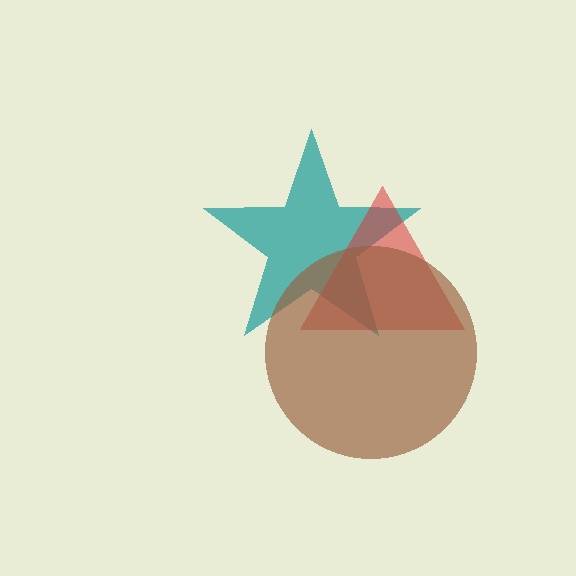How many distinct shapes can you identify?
There are 3 distinct shapes: a teal star, a red triangle, a brown circle.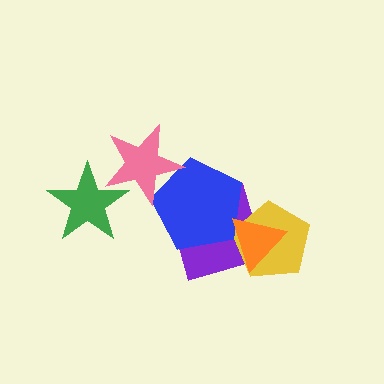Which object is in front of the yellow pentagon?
The orange triangle is in front of the yellow pentagon.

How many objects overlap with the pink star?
2 objects overlap with the pink star.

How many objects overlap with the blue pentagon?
3 objects overlap with the blue pentagon.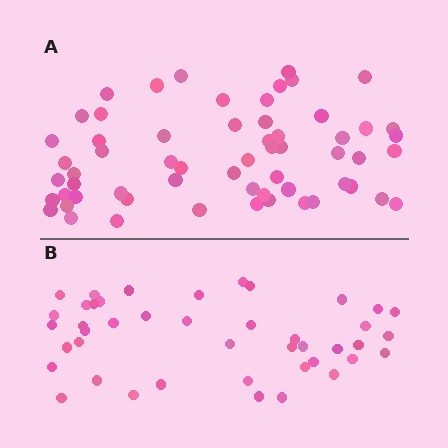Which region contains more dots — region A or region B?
Region A (the top region) has more dots.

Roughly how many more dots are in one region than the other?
Region A has approximately 15 more dots than region B.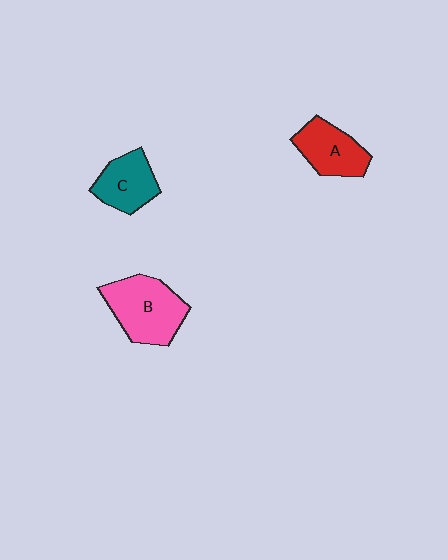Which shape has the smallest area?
Shape C (teal).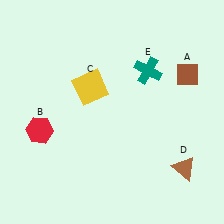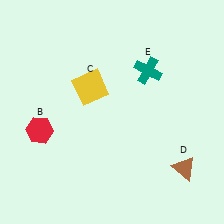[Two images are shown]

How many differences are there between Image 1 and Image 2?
There is 1 difference between the two images.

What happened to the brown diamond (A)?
The brown diamond (A) was removed in Image 2. It was in the top-right area of Image 1.